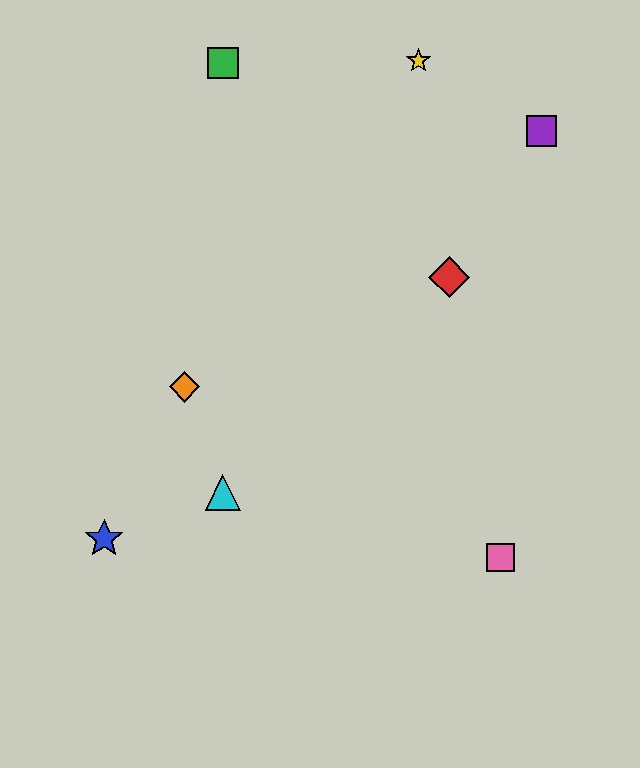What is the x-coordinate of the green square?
The green square is at x≈223.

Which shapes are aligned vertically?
The green square, the cyan triangle are aligned vertically.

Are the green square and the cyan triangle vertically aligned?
Yes, both are at x≈223.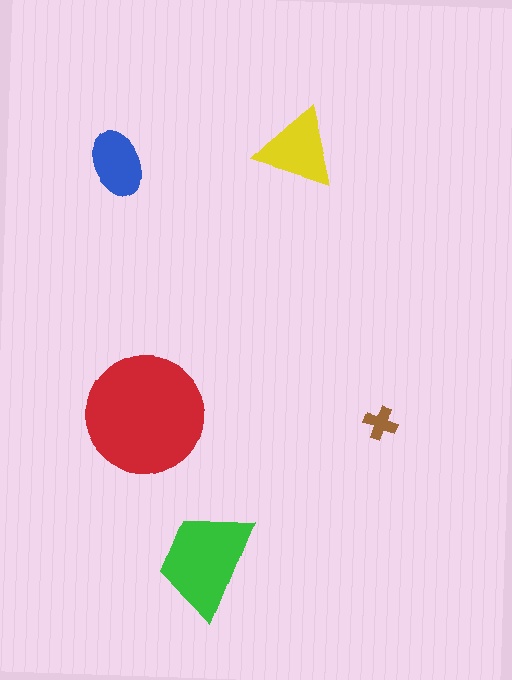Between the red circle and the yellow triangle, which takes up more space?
The red circle.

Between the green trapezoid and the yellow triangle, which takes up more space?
The green trapezoid.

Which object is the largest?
The red circle.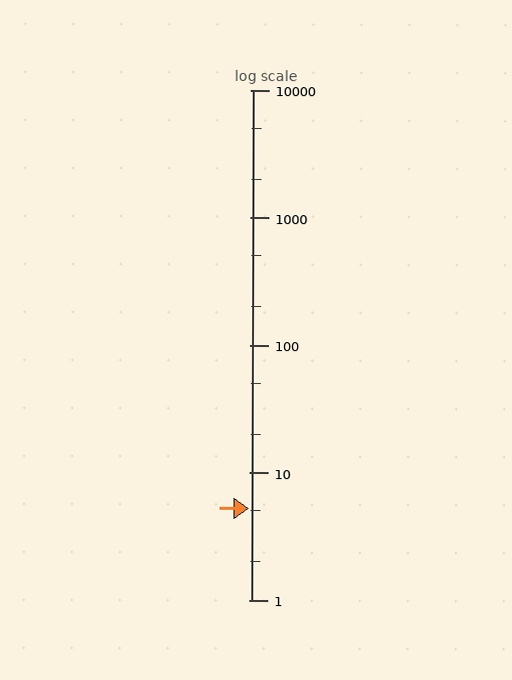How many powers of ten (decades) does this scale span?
The scale spans 4 decades, from 1 to 10000.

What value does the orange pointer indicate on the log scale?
The pointer indicates approximately 5.2.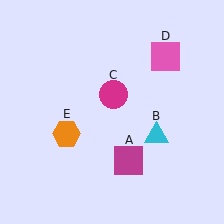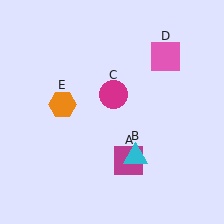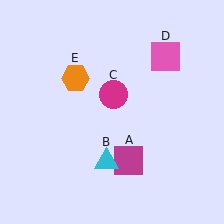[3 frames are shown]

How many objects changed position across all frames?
2 objects changed position: cyan triangle (object B), orange hexagon (object E).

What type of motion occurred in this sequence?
The cyan triangle (object B), orange hexagon (object E) rotated clockwise around the center of the scene.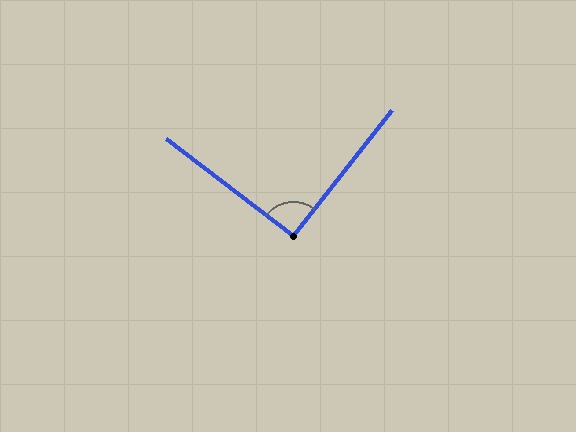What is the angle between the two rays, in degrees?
Approximately 91 degrees.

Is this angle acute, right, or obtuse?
It is approximately a right angle.